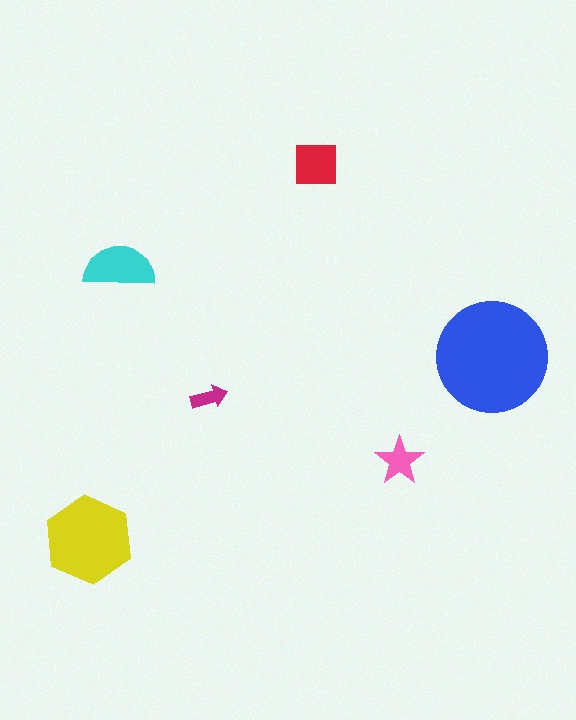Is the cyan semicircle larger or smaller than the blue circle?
Smaller.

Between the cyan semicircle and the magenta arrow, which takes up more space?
The cyan semicircle.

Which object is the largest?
The blue circle.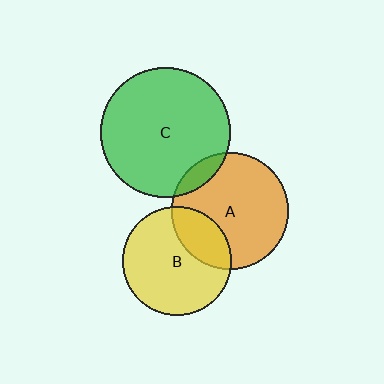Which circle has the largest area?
Circle C (green).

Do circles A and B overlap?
Yes.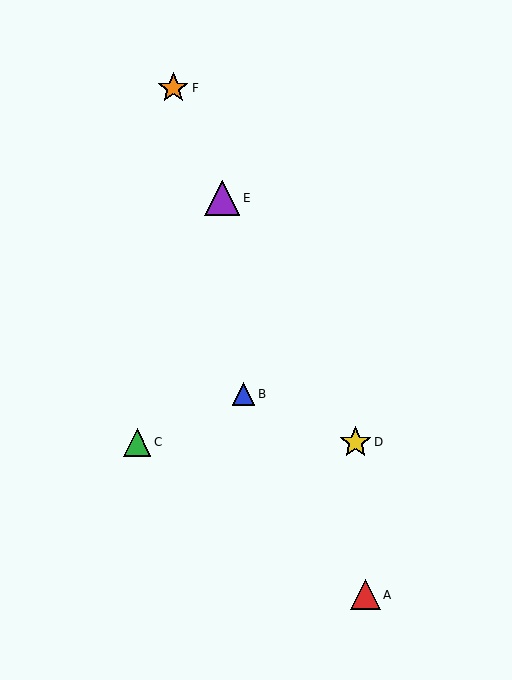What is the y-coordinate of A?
Object A is at y≈595.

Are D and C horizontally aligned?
Yes, both are at y≈442.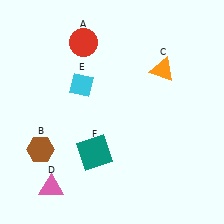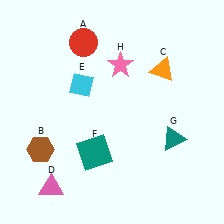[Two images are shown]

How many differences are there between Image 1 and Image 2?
There are 2 differences between the two images.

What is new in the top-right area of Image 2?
A pink star (H) was added in the top-right area of Image 2.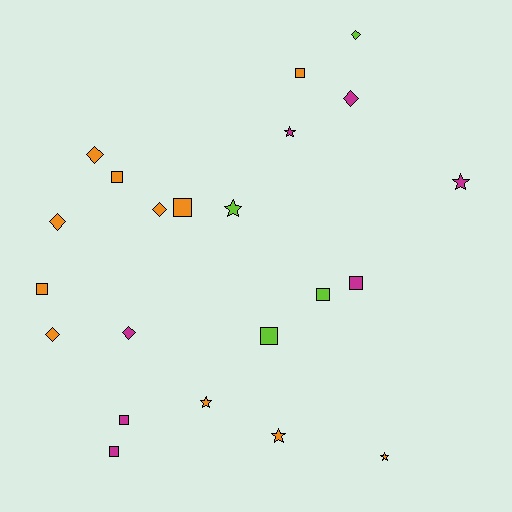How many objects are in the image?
There are 22 objects.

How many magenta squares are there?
There are 3 magenta squares.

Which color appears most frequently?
Orange, with 11 objects.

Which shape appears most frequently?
Square, with 9 objects.